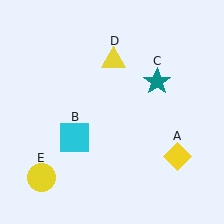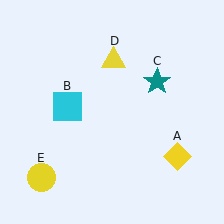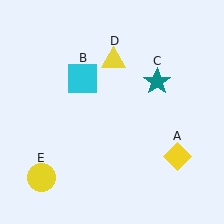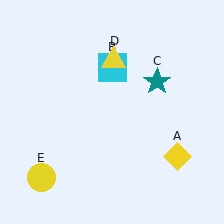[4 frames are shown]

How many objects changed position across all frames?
1 object changed position: cyan square (object B).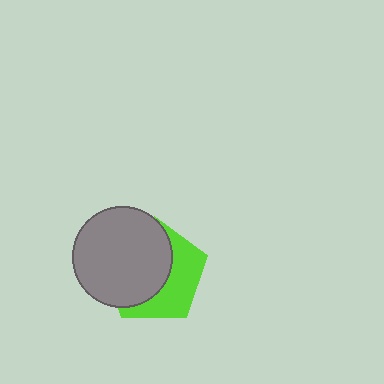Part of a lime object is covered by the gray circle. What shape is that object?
It is a pentagon.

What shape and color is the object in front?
The object in front is a gray circle.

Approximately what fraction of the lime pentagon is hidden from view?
Roughly 58% of the lime pentagon is hidden behind the gray circle.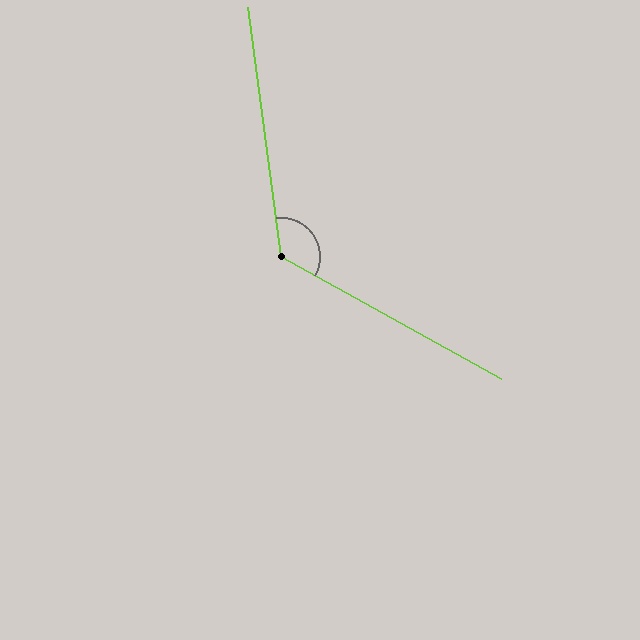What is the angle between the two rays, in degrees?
Approximately 126 degrees.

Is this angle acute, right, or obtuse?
It is obtuse.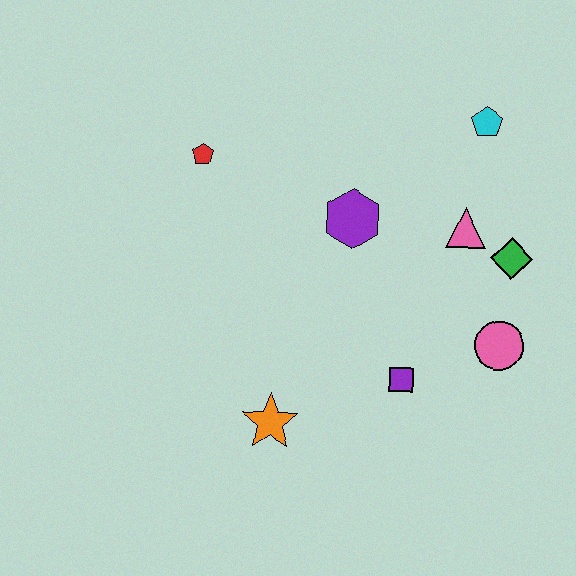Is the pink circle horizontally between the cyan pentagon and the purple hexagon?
No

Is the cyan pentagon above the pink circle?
Yes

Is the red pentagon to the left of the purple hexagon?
Yes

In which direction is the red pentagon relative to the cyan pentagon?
The red pentagon is to the left of the cyan pentagon.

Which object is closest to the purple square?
The pink circle is closest to the purple square.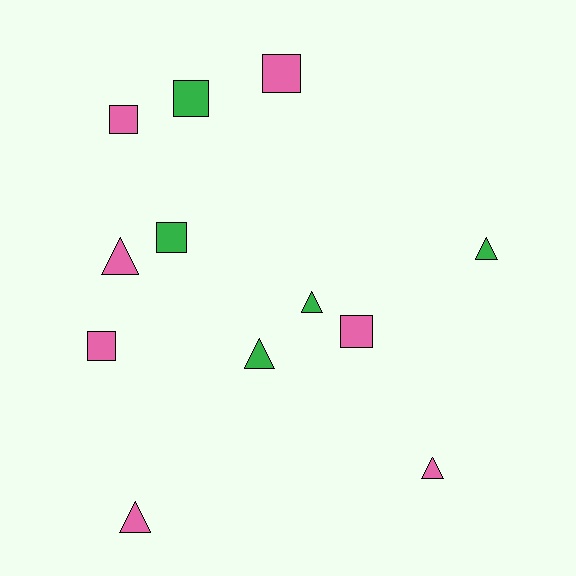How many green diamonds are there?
There are no green diamonds.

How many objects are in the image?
There are 12 objects.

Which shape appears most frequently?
Triangle, with 6 objects.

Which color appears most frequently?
Pink, with 7 objects.